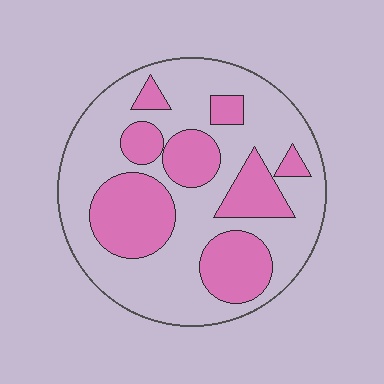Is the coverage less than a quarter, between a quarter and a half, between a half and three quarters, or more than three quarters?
Between a quarter and a half.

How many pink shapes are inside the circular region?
8.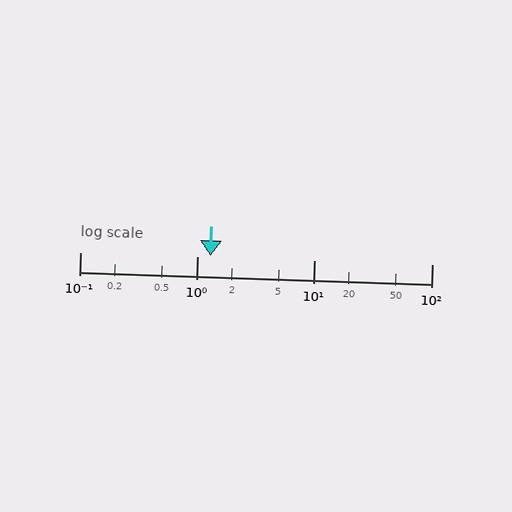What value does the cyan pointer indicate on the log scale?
The pointer indicates approximately 1.3.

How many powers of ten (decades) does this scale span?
The scale spans 3 decades, from 0.1 to 100.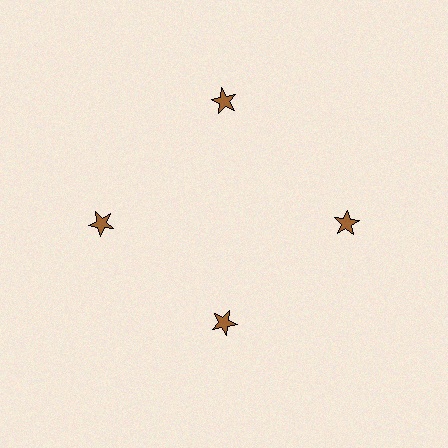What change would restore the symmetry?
The symmetry would be restored by moving it outward, back onto the ring so that all 4 stars sit at equal angles and equal distance from the center.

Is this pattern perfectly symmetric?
No. The 4 brown stars are arranged in a ring, but one element near the 6 o'clock position is pulled inward toward the center, breaking the 4-fold rotational symmetry.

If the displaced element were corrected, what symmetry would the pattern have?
It would have 4-fold rotational symmetry — the pattern would map onto itself every 90 degrees.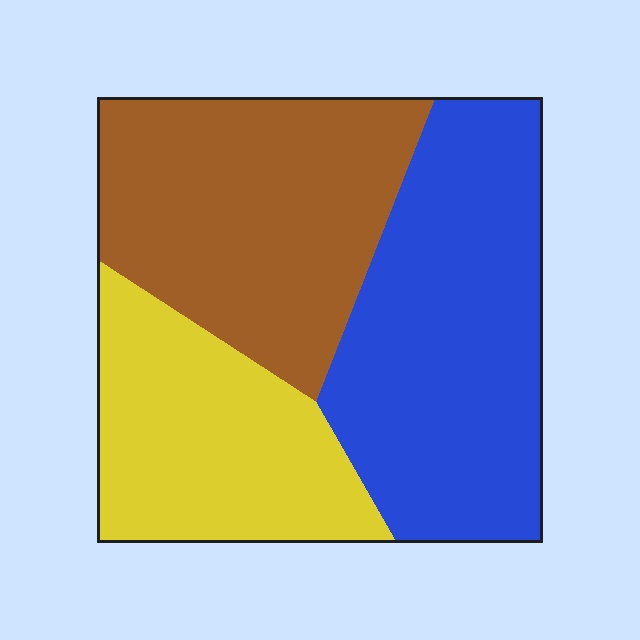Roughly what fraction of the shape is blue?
Blue covers 39% of the shape.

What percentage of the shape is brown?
Brown covers roughly 35% of the shape.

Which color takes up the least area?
Yellow, at roughly 25%.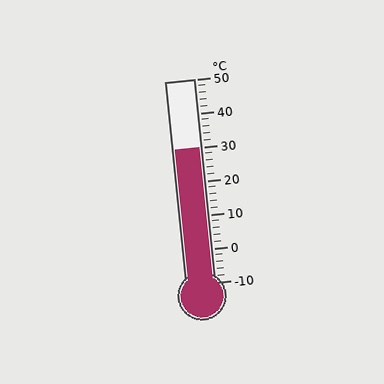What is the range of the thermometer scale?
The thermometer scale ranges from -10°C to 50°C.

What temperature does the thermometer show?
The thermometer shows approximately 30°C.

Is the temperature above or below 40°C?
The temperature is below 40°C.